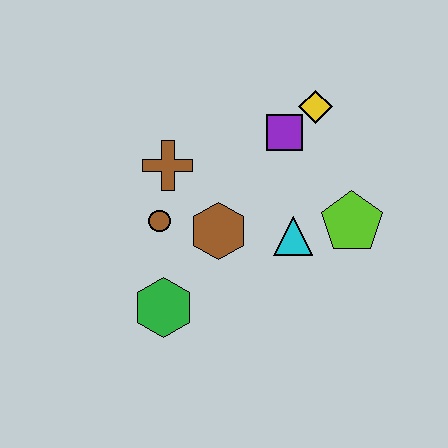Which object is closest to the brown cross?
The brown circle is closest to the brown cross.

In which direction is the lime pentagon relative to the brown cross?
The lime pentagon is to the right of the brown cross.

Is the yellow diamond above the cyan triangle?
Yes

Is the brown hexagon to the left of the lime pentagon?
Yes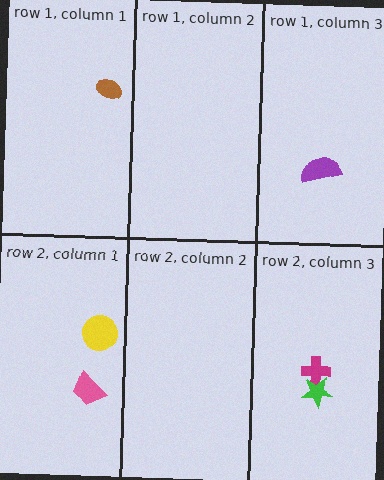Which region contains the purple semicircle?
The row 1, column 3 region.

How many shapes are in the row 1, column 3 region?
1.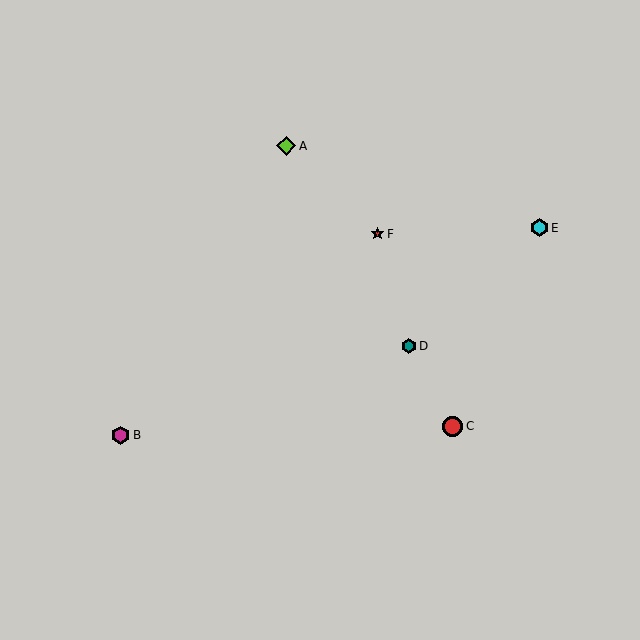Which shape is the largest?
The red circle (labeled C) is the largest.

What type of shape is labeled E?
Shape E is a cyan hexagon.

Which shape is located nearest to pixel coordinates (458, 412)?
The red circle (labeled C) at (453, 426) is nearest to that location.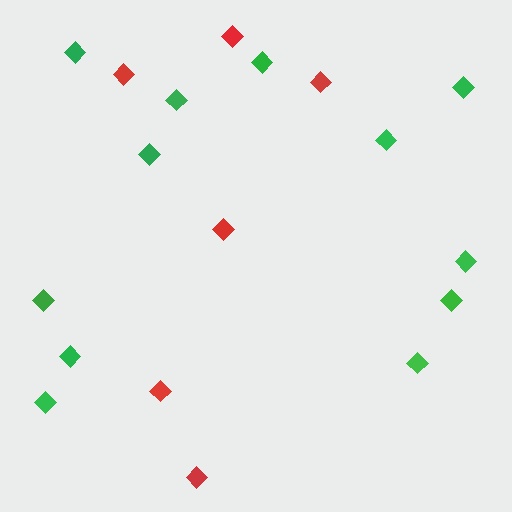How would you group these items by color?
There are 2 groups: one group of red diamonds (6) and one group of green diamonds (12).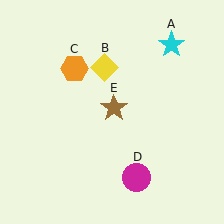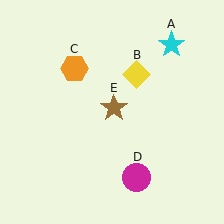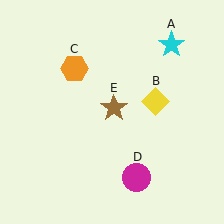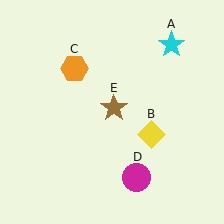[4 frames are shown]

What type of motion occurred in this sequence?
The yellow diamond (object B) rotated clockwise around the center of the scene.